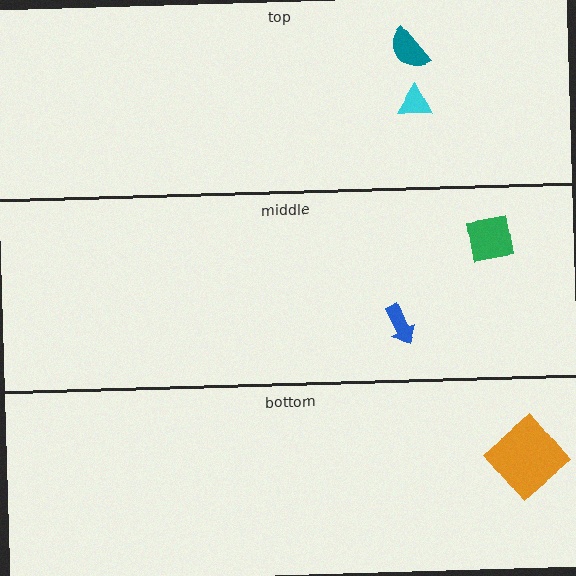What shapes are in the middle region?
The green square, the blue arrow.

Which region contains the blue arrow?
The middle region.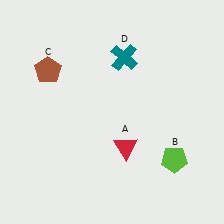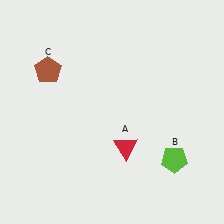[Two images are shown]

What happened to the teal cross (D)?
The teal cross (D) was removed in Image 2. It was in the top-right area of Image 1.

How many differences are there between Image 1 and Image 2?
There is 1 difference between the two images.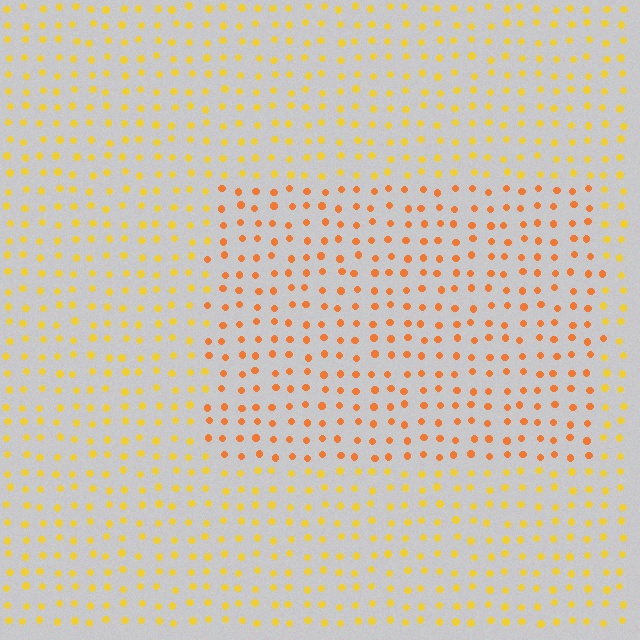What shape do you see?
I see a rectangle.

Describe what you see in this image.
The image is filled with small yellow elements in a uniform arrangement. A rectangle-shaped region is visible where the elements are tinted to a slightly different hue, forming a subtle color boundary.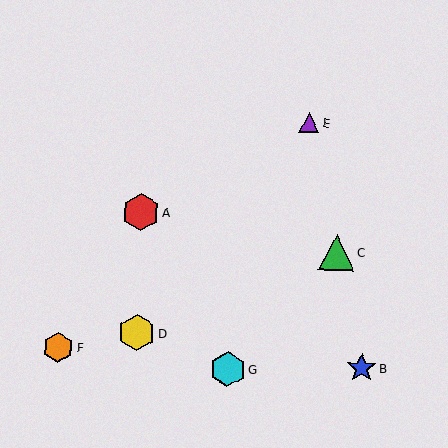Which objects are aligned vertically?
Objects A, D are aligned vertically.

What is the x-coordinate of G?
Object G is at x≈228.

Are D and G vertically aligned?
No, D is at x≈137 and G is at x≈228.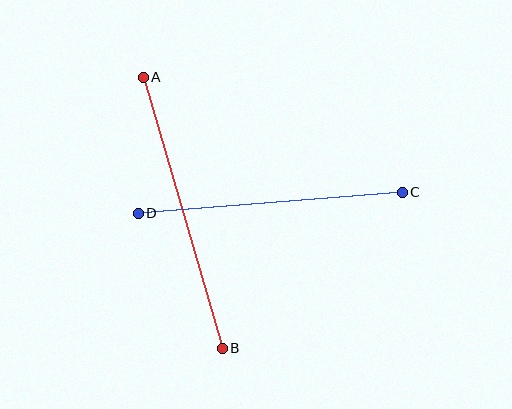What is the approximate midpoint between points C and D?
The midpoint is at approximately (270, 203) pixels.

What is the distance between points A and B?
The distance is approximately 282 pixels.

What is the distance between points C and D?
The distance is approximately 265 pixels.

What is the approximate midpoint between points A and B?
The midpoint is at approximately (183, 213) pixels.